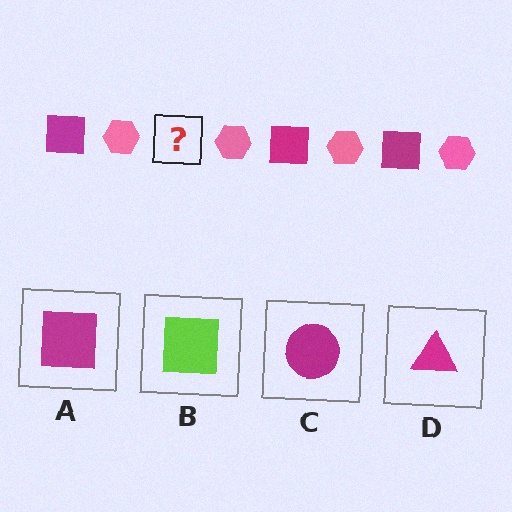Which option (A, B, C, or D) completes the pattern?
A.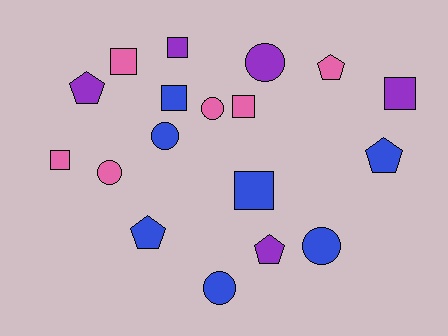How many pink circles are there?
There are 2 pink circles.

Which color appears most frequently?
Blue, with 7 objects.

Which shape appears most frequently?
Square, with 7 objects.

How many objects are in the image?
There are 18 objects.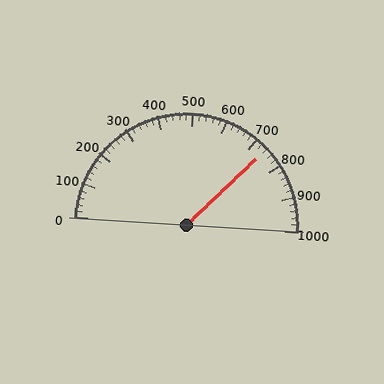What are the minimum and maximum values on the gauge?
The gauge ranges from 0 to 1000.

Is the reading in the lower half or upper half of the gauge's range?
The reading is in the upper half of the range (0 to 1000).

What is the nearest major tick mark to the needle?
The nearest major tick mark is 700.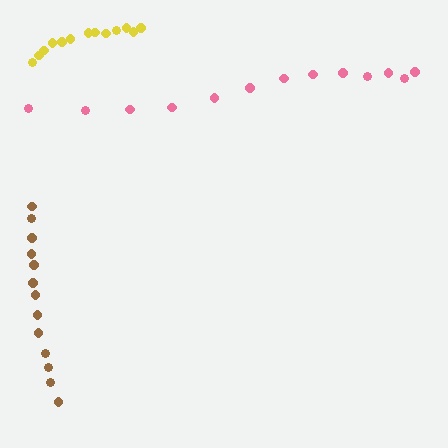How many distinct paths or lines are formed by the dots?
There are 3 distinct paths.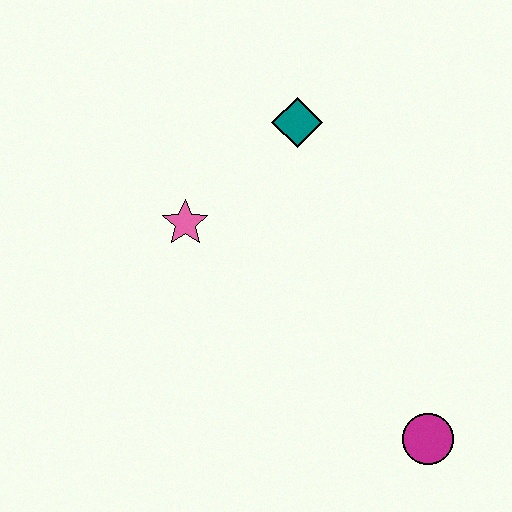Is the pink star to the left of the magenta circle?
Yes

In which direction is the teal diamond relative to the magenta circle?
The teal diamond is above the magenta circle.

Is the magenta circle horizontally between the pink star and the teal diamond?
No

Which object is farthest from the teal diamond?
The magenta circle is farthest from the teal diamond.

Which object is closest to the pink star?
The teal diamond is closest to the pink star.